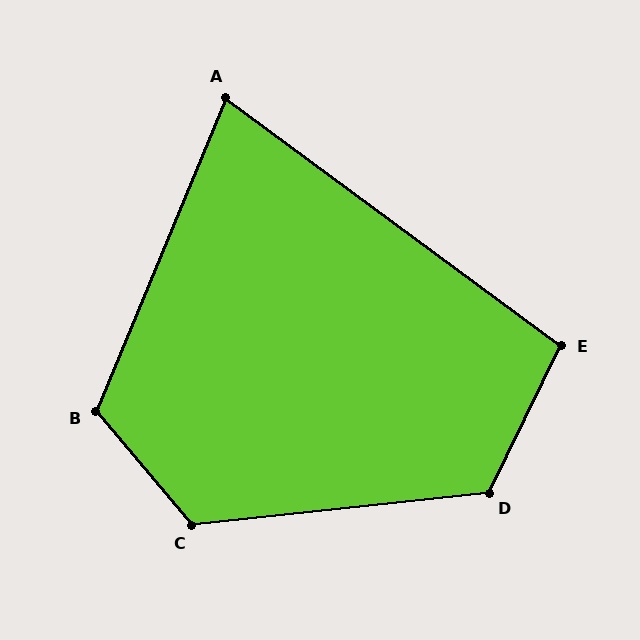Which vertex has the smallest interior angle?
A, at approximately 76 degrees.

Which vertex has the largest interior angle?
C, at approximately 124 degrees.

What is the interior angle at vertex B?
Approximately 118 degrees (obtuse).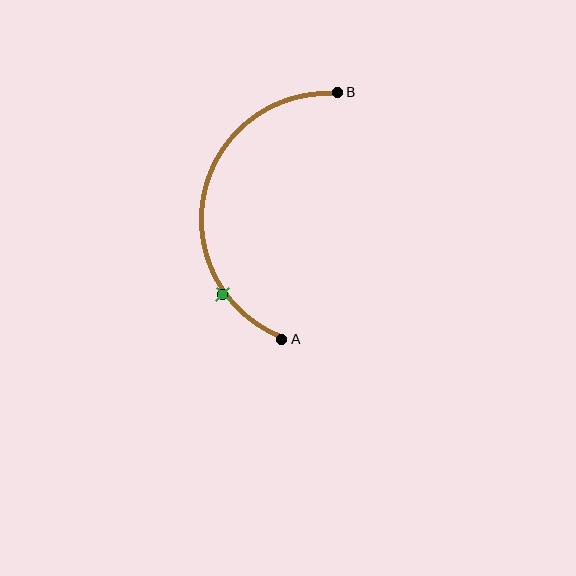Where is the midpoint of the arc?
The arc midpoint is the point on the curve farthest from the straight line joining A and B. It sits to the left of that line.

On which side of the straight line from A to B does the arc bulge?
The arc bulges to the left of the straight line connecting A and B.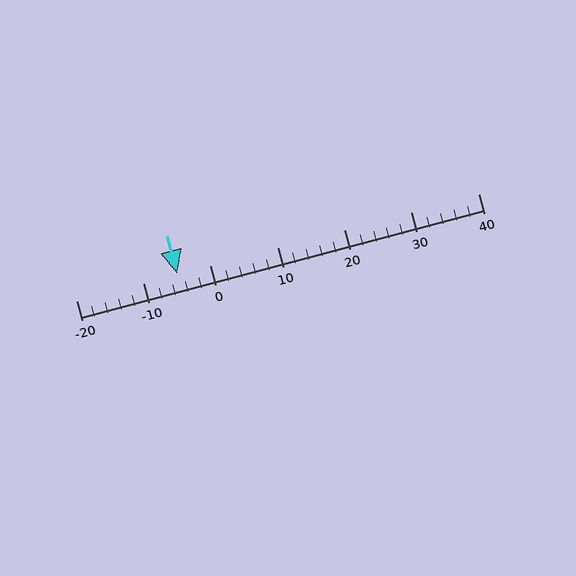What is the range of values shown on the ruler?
The ruler shows values from -20 to 40.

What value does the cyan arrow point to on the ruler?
The cyan arrow points to approximately -5.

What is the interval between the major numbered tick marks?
The major tick marks are spaced 10 units apart.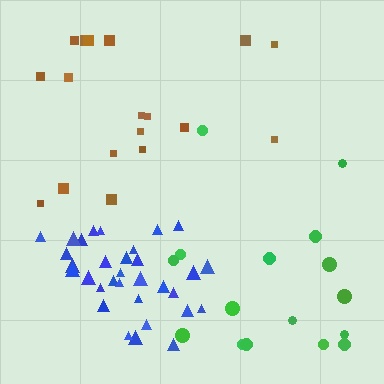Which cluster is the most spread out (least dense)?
Green.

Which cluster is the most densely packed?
Blue.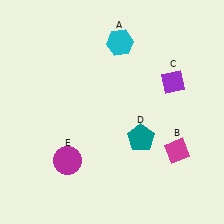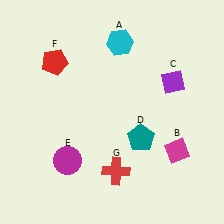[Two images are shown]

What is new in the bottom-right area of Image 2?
A red cross (G) was added in the bottom-right area of Image 2.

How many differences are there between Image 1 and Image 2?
There are 2 differences between the two images.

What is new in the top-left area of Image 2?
A red pentagon (F) was added in the top-left area of Image 2.